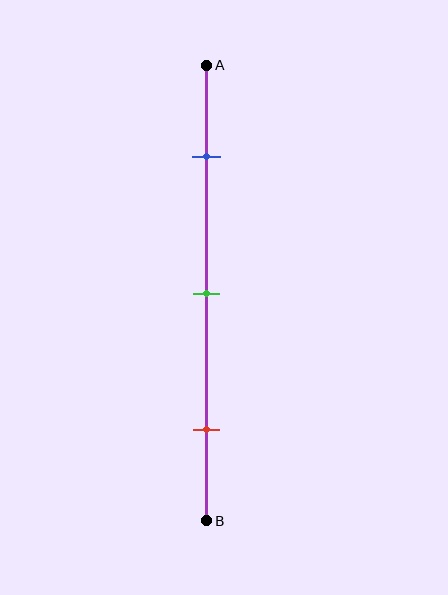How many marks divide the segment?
There are 3 marks dividing the segment.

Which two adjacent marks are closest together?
The blue and green marks are the closest adjacent pair.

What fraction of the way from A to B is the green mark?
The green mark is approximately 50% (0.5) of the way from A to B.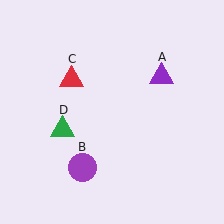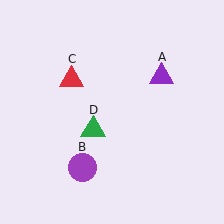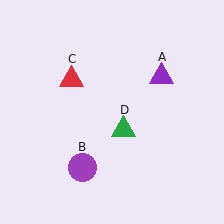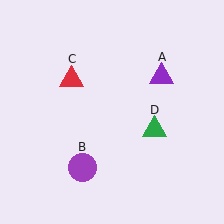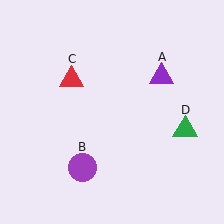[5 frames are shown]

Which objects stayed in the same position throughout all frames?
Purple triangle (object A) and purple circle (object B) and red triangle (object C) remained stationary.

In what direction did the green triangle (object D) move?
The green triangle (object D) moved right.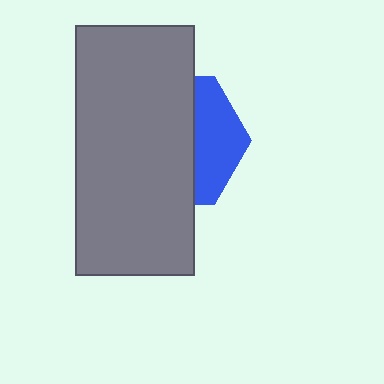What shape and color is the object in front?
The object in front is a gray rectangle.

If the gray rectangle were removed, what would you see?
You would see the complete blue hexagon.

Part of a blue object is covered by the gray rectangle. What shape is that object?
It is a hexagon.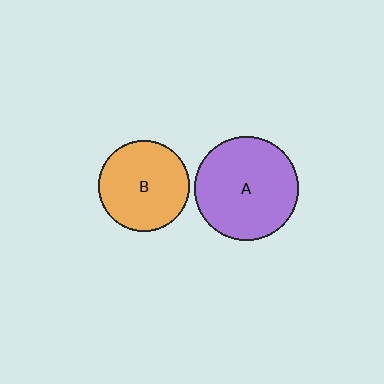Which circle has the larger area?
Circle A (purple).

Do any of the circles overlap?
No, none of the circles overlap.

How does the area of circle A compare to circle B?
Approximately 1.3 times.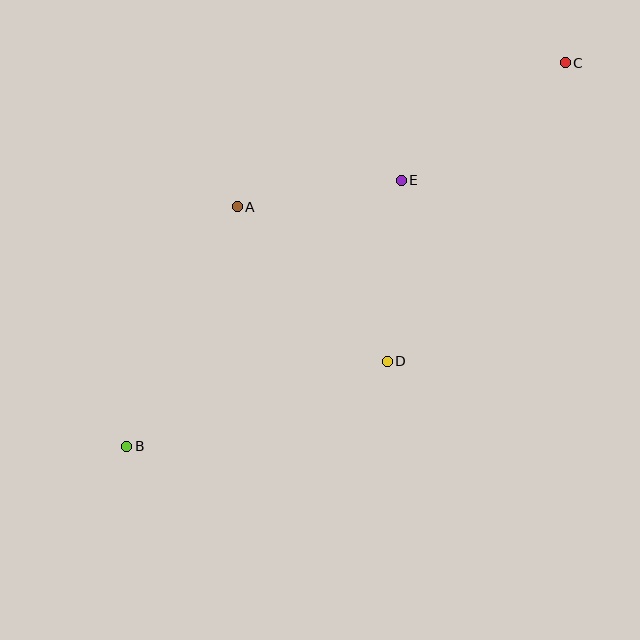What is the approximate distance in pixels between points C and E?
The distance between C and E is approximately 202 pixels.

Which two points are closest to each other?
Points A and E are closest to each other.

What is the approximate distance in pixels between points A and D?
The distance between A and D is approximately 215 pixels.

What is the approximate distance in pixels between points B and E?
The distance between B and E is approximately 382 pixels.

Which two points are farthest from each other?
Points B and C are farthest from each other.